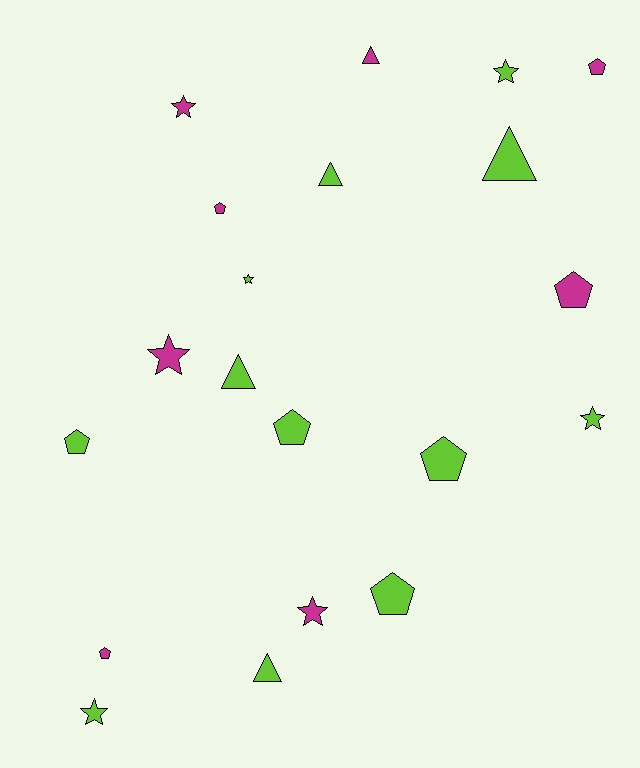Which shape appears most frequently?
Pentagon, with 8 objects.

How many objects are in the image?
There are 20 objects.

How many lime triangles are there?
There are 4 lime triangles.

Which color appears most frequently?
Lime, with 12 objects.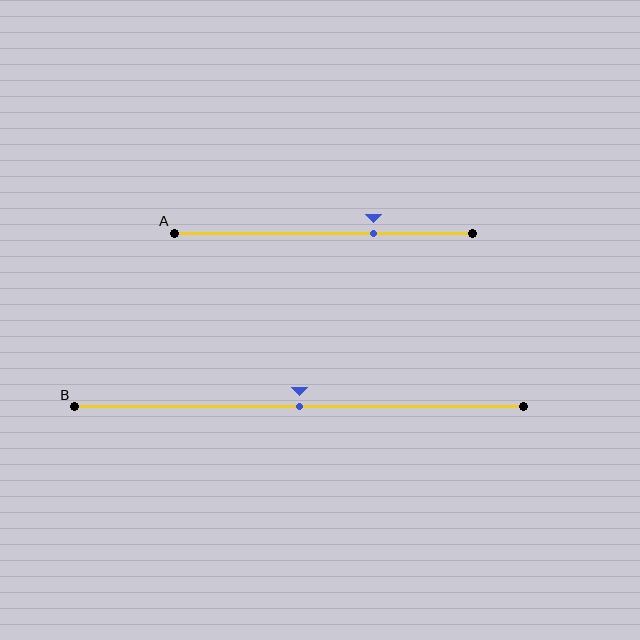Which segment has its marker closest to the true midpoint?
Segment B has its marker closest to the true midpoint.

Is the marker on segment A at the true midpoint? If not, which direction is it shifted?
No, the marker on segment A is shifted to the right by about 17% of the segment length.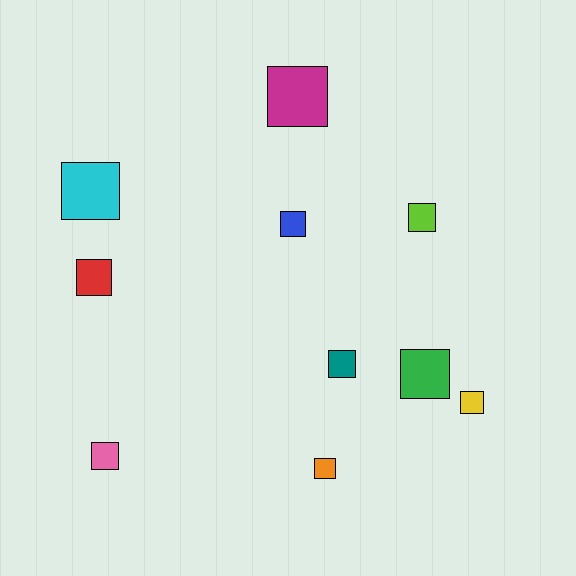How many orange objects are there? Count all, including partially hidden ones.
There is 1 orange object.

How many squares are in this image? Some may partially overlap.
There are 10 squares.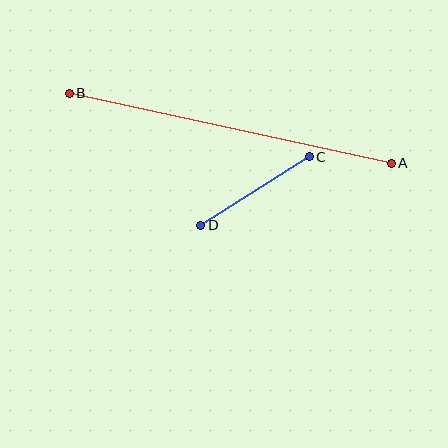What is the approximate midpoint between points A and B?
The midpoint is at approximately (230, 128) pixels.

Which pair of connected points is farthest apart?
Points A and B are farthest apart.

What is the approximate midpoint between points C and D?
The midpoint is at approximately (255, 191) pixels.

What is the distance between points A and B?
The distance is approximately 330 pixels.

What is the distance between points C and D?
The distance is approximately 128 pixels.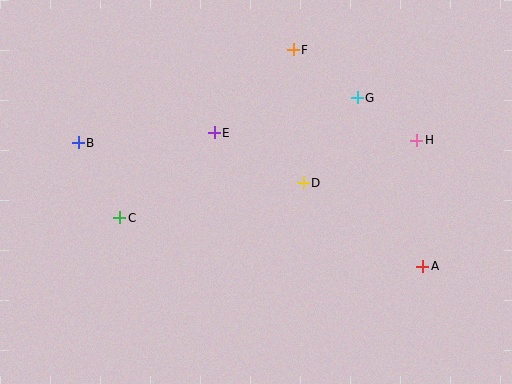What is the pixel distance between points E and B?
The distance between E and B is 136 pixels.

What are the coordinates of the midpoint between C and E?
The midpoint between C and E is at (167, 175).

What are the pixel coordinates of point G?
Point G is at (357, 98).